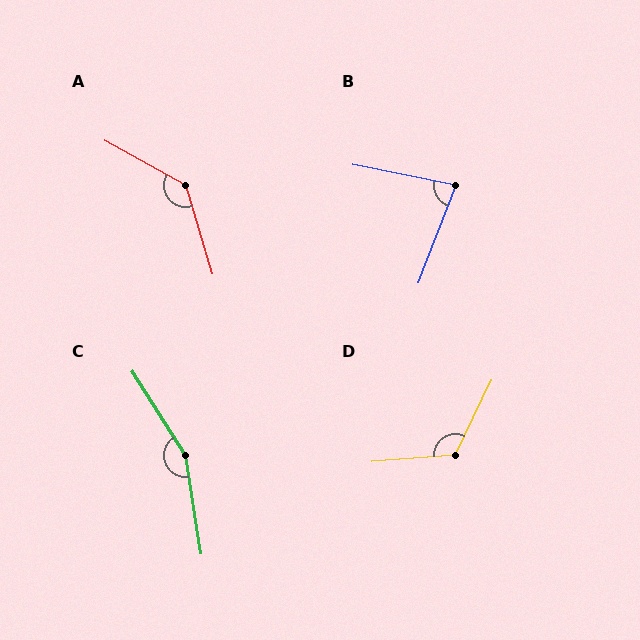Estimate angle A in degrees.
Approximately 135 degrees.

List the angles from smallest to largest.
B (80°), D (120°), A (135°), C (156°).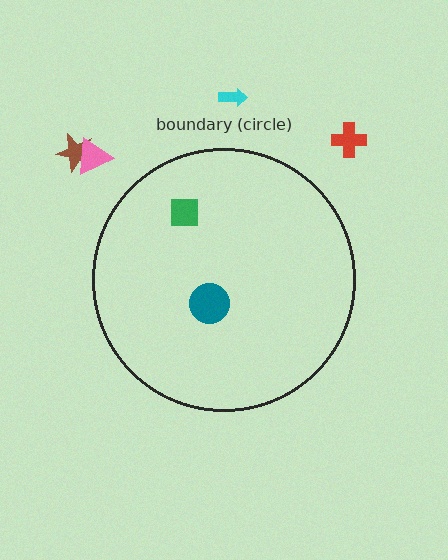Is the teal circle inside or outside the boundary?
Inside.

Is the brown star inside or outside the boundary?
Outside.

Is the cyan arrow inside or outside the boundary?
Outside.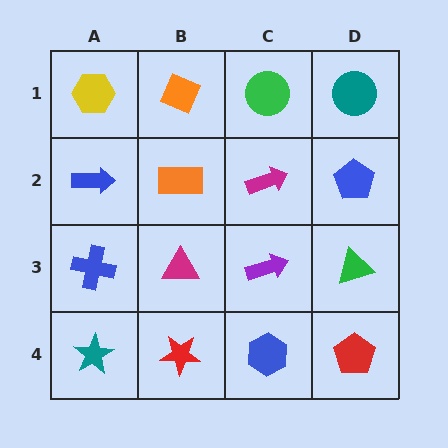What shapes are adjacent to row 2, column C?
A green circle (row 1, column C), a purple arrow (row 3, column C), an orange rectangle (row 2, column B), a blue pentagon (row 2, column D).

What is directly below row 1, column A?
A blue arrow.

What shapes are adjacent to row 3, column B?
An orange rectangle (row 2, column B), a red star (row 4, column B), a blue cross (row 3, column A), a purple arrow (row 3, column C).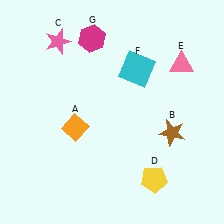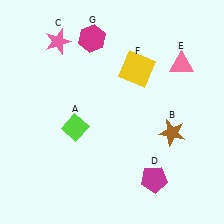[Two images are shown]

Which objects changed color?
A changed from orange to lime. D changed from yellow to magenta. F changed from cyan to yellow.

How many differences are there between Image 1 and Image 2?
There are 3 differences between the two images.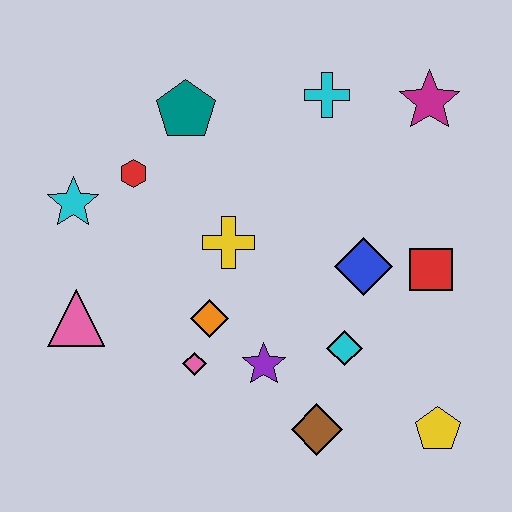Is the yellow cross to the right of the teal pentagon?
Yes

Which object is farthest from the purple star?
The magenta star is farthest from the purple star.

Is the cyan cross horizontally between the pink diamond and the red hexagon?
No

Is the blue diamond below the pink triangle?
No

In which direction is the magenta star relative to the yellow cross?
The magenta star is to the right of the yellow cross.